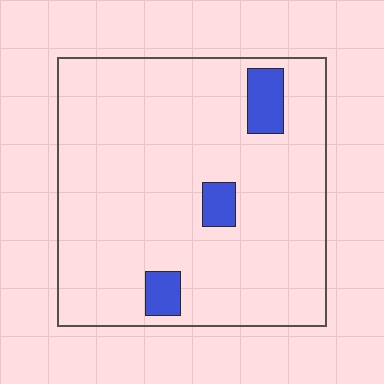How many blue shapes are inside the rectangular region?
3.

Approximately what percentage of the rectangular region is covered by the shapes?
Approximately 10%.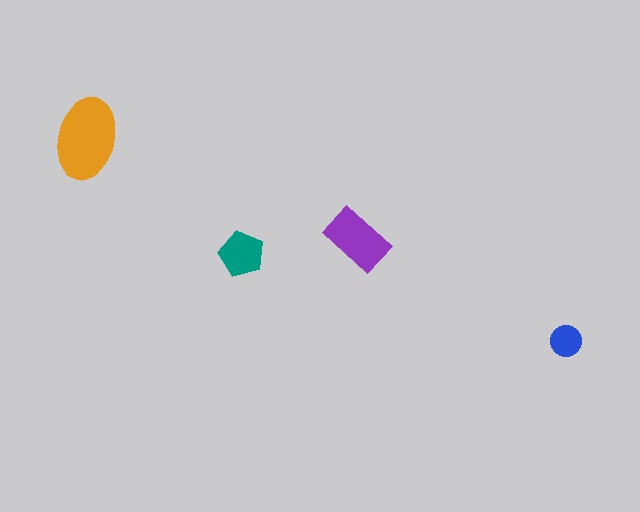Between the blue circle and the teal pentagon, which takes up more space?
The teal pentagon.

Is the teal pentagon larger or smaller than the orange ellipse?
Smaller.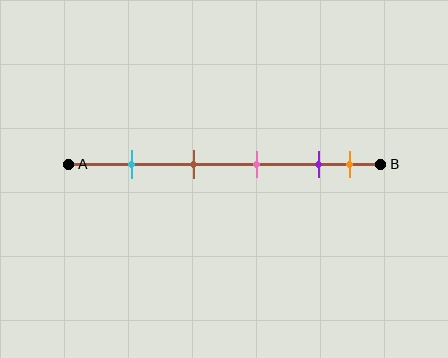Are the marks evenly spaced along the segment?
No, the marks are not evenly spaced.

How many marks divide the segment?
There are 5 marks dividing the segment.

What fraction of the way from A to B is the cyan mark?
The cyan mark is approximately 20% (0.2) of the way from A to B.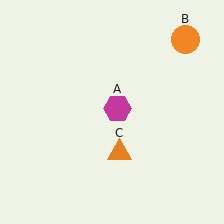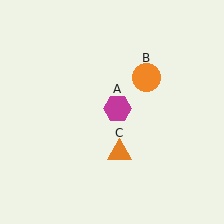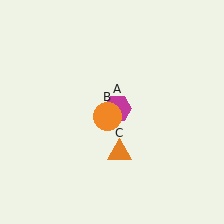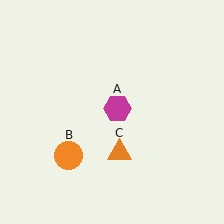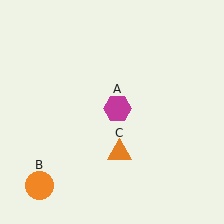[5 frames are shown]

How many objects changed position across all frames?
1 object changed position: orange circle (object B).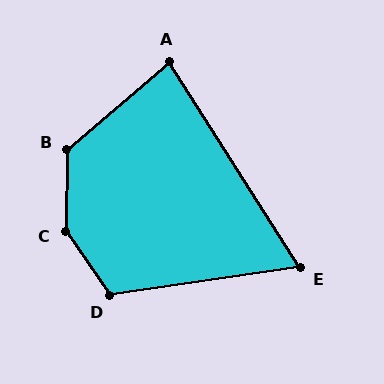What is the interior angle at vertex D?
Approximately 116 degrees (obtuse).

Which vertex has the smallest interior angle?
E, at approximately 66 degrees.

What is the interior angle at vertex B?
Approximately 131 degrees (obtuse).